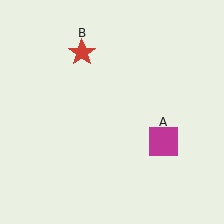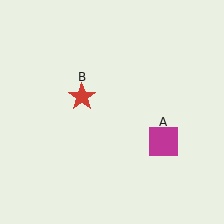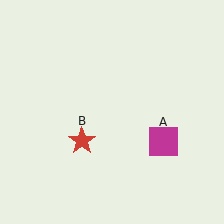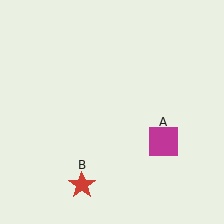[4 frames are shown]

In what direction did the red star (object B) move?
The red star (object B) moved down.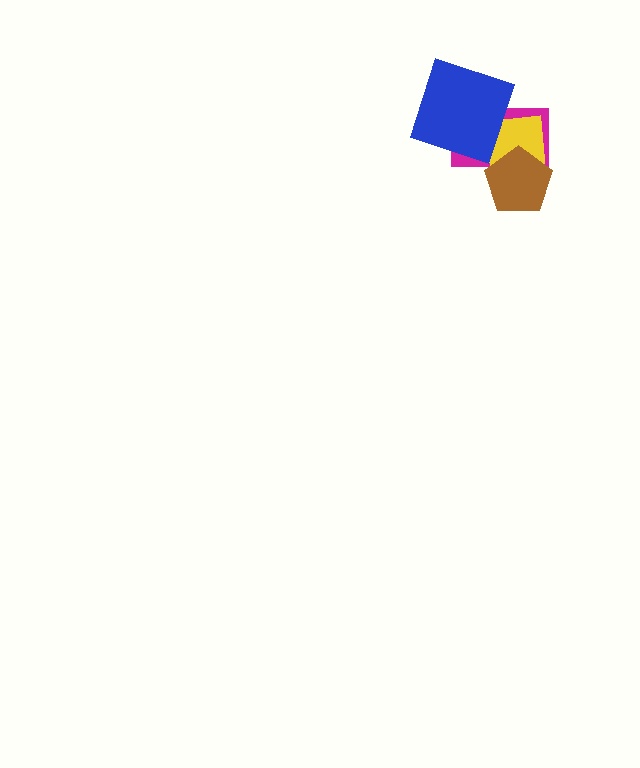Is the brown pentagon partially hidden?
No, no other shape covers it.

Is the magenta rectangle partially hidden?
Yes, it is partially covered by another shape.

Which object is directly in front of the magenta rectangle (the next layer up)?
The yellow square is directly in front of the magenta rectangle.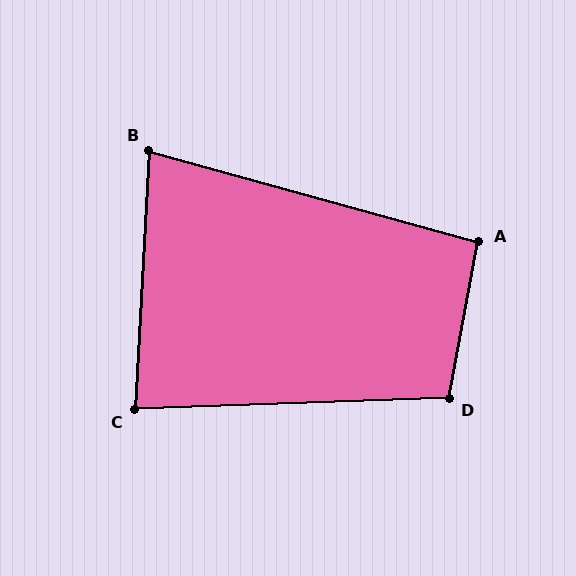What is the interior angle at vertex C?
Approximately 85 degrees (approximately right).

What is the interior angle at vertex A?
Approximately 95 degrees (approximately right).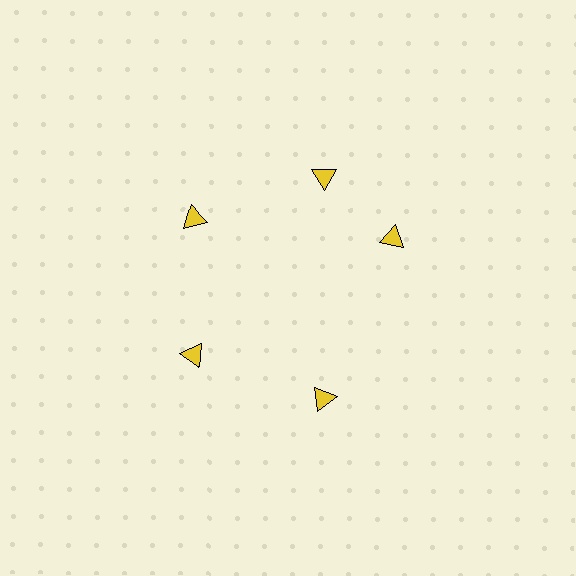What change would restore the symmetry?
The symmetry would be restored by rotating it back into even spacing with its neighbors so that all 5 triangles sit at equal angles and equal distance from the center.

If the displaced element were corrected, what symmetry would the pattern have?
It would have 5-fold rotational symmetry — the pattern would map onto itself every 72 degrees.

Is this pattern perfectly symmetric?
No. The 5 yellow triangles are arranged in a ring, but one element near the 3 o'clock position is rotated out of alignment along the ring, breaking the 5-fold rotational symmetry.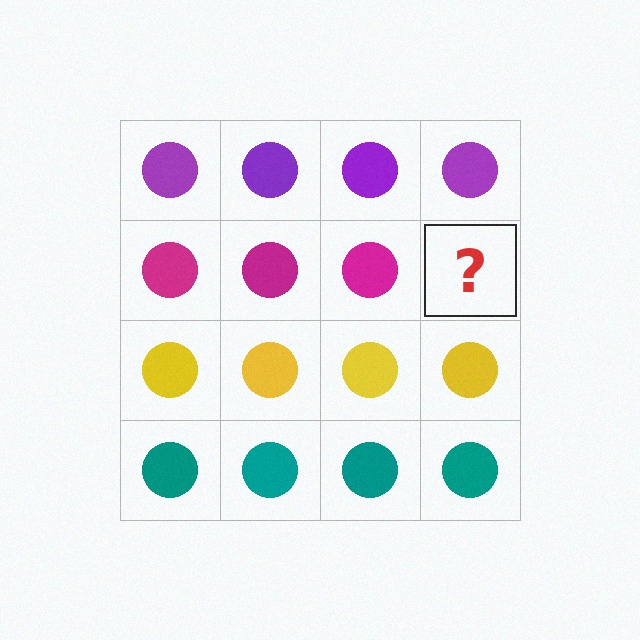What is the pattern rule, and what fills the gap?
The rule is that each row has a consistent color. The gap should be filled with a magenta circle.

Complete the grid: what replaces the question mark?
The question mark should be replaced with a magenta circle.